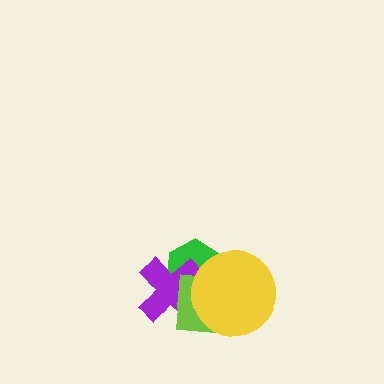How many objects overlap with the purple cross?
3 objects overlap with the purple cross.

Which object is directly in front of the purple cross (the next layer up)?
The lime square is directly in front of the purple cross.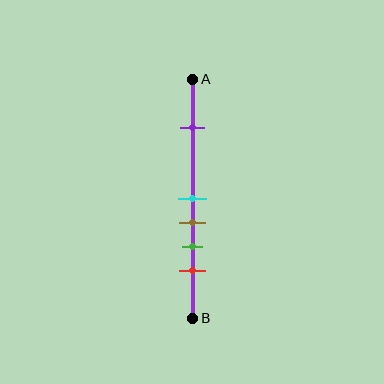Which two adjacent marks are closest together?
The cyan and brown marks are the closest adjacent pair.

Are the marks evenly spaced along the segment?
No, the marks are not evenly spaced.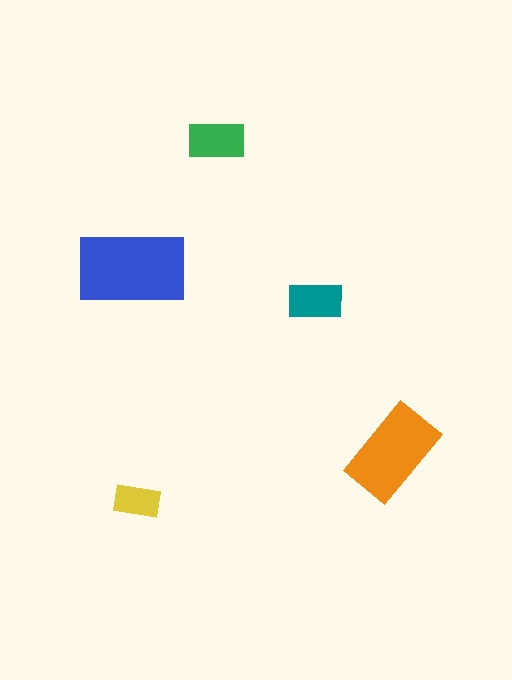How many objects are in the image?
There are 5 objects in the image.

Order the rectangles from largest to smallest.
the blue one, the orange one, the green one, the teal one, the yellow one.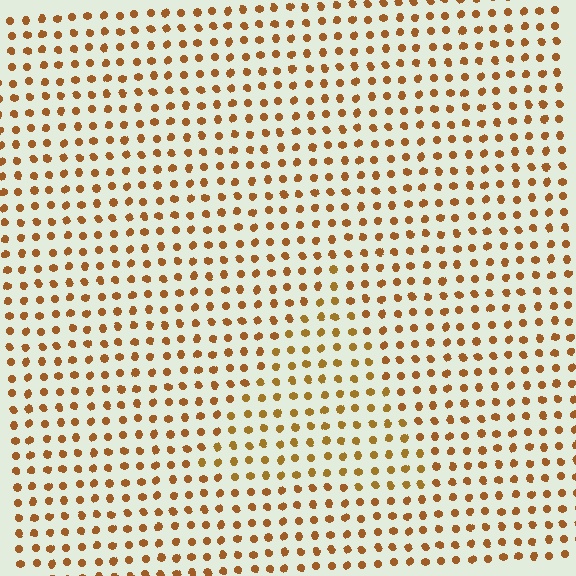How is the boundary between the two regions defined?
The boundary is defined purely by a slight shift in hue (about 14 degrees). Spacing, size, and orientation are identical on both sides.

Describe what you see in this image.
The image is filled with small brown elements in a uniform arrangement. A triangle-shaped region is visible where the elements are tinted to a slightly different hue, forming a subtle color boundary.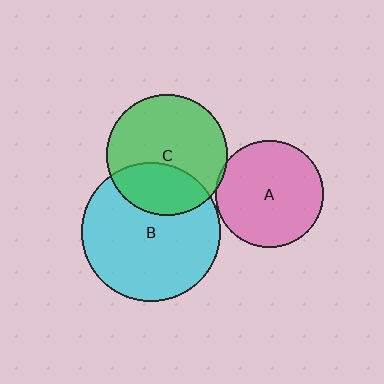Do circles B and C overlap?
Yes.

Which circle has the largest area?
Circle B (cyan).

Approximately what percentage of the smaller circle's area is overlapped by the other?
Approximately 30%.